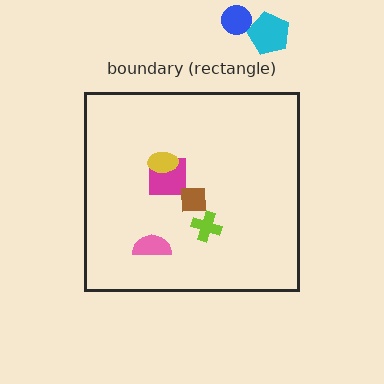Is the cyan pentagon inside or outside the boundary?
Outside.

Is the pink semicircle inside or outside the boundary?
Inside.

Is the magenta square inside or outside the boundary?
Inside.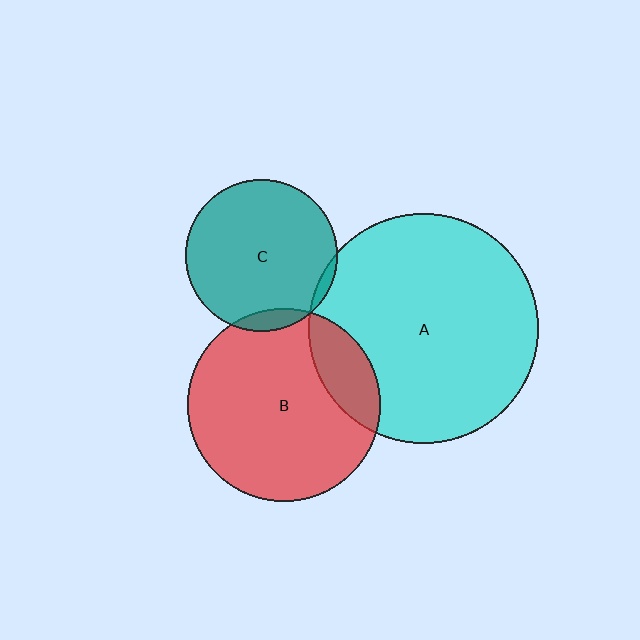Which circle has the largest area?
Circle A (cyan).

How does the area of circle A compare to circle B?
Approximately 1.4 times.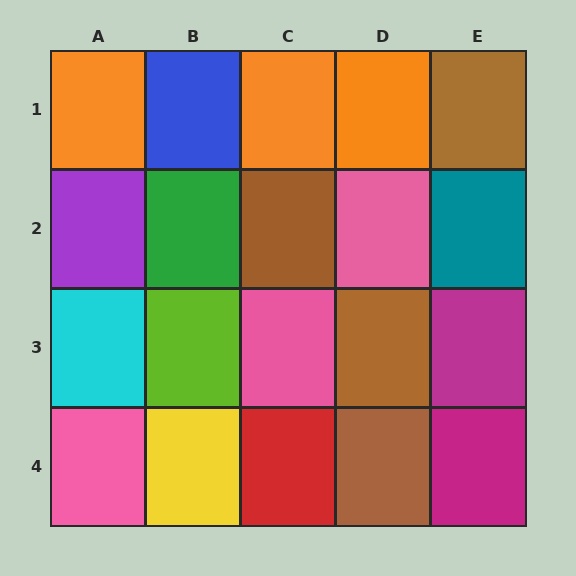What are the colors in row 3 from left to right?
Cyan, lime, pink, brown, magenta.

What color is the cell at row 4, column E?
Magenta.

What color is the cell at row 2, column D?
Pink.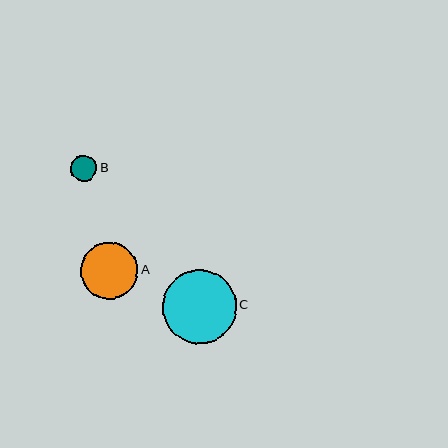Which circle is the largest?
Circle C is the largest with a size of approximately 74 pixels.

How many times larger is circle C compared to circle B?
Circle C is approximately 2.9 times the size of circle B.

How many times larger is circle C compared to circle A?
Circle C is approximately 1.3 times the size of circle A.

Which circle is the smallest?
Circle B is the smallest with a size of approximately 26 pixels.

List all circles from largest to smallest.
From largest to smallest: C, A, B.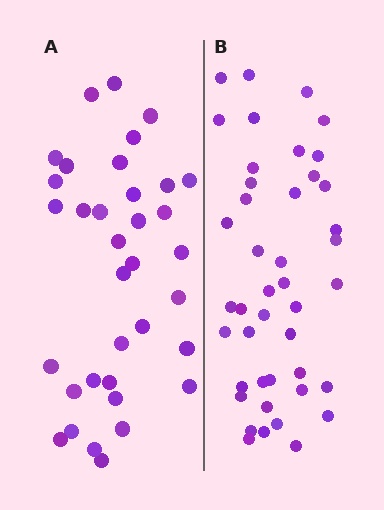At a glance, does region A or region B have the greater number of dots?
Region B (the right region) has more dots.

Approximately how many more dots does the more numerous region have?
Region B has roughly 8 or so more dots than region A.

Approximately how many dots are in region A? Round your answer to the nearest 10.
About 40 dots. (The exact count is 35, which rounds to 40.)